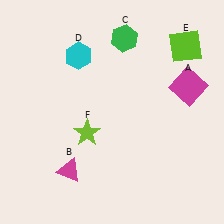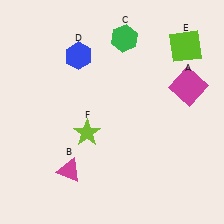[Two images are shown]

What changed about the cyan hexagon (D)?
In Image 1, D is cyan. In Image 2, it changed to blue.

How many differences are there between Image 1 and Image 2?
There is 1 difference between the two images.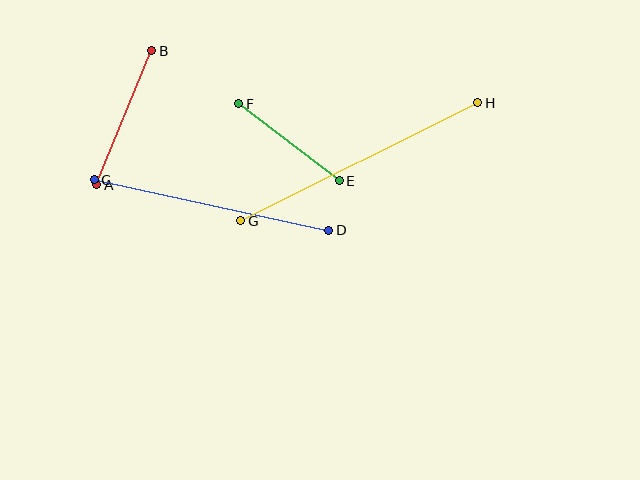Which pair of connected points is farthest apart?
Points G and H are farthest apart.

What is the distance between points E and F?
The distance is approximately 127 pixels.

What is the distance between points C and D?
The distance is approximately 240 pixels.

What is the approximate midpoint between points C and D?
The midpoint is at approximately (211, 205) pixels.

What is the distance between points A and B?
The distance is approximately 145 pixels.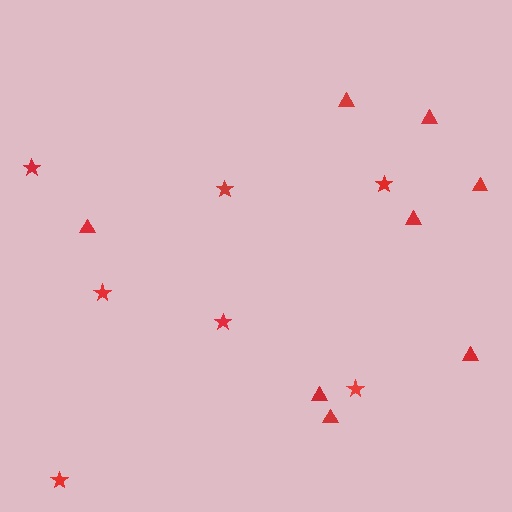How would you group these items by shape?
There are 2 groups: one group of stars (7) and one group of triangles (8).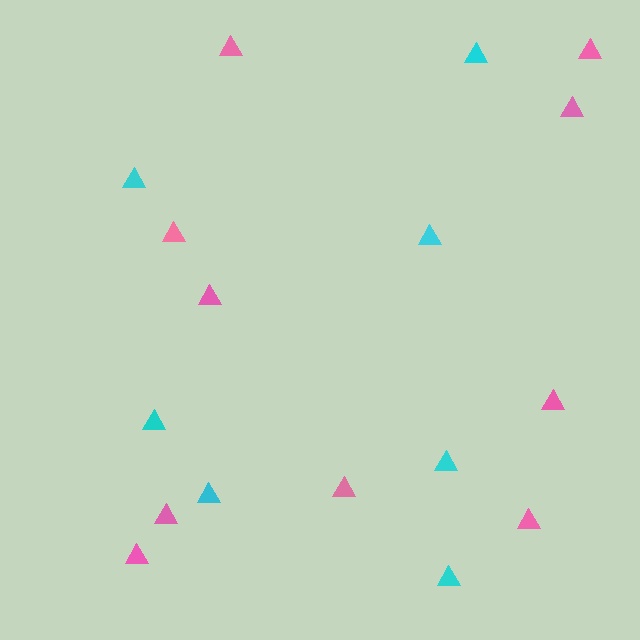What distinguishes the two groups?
There are 2 groups: one group of pink triangles (10) and one group of cyan triangles (7).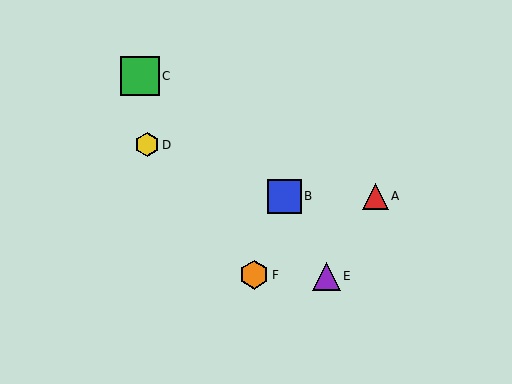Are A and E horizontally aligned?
No, A is at y≈196 and E is at y≈276.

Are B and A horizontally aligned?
Yes, both are at y≈196.